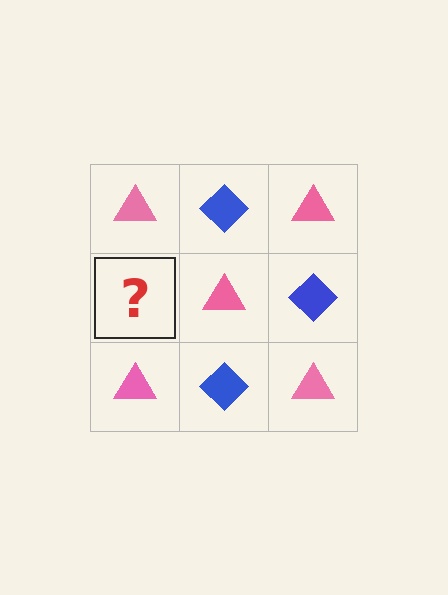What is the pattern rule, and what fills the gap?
The rule is that it alternates pink triangle and blue diamond in a checkerboard pattern. The gap should be filled with a blue diamond.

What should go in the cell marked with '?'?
The missing cell should contain a blue diamond.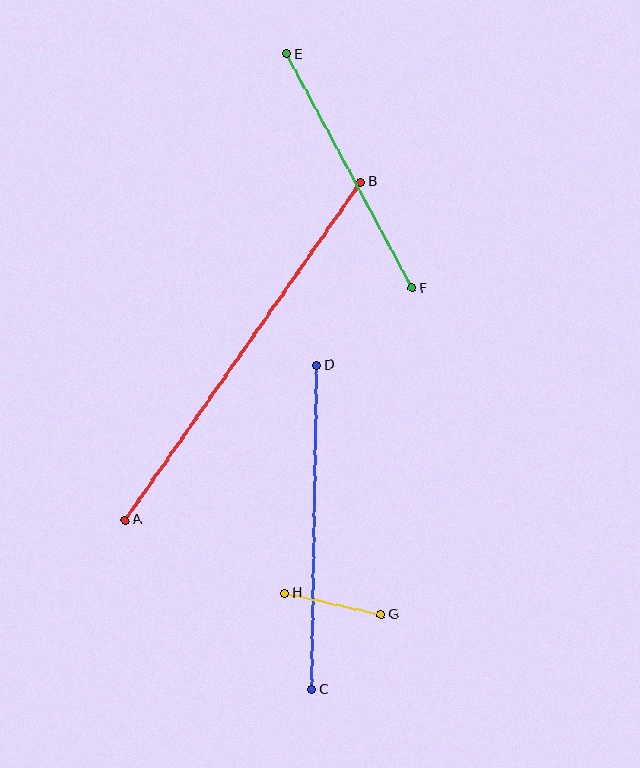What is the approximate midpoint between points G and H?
The midpoint is at approximately (333, 604) pixels.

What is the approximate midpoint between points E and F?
The midpoint is at approximately (349, 171) pixels.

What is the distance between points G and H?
The distance is approximately 99 pixels.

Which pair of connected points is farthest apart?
Points A and B are farthest apart.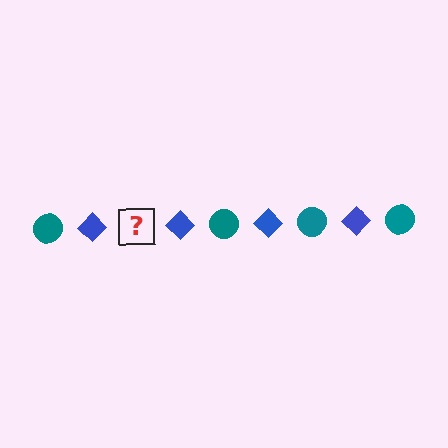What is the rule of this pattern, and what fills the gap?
The rule is that the pattern alternates between teal circle and blue diamond. The gap should be filled with a teal circle.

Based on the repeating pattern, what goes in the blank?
The blank should be a teal circle.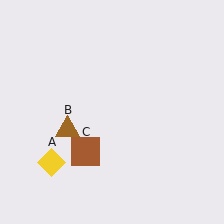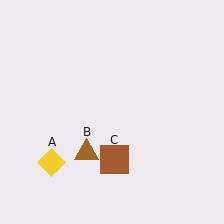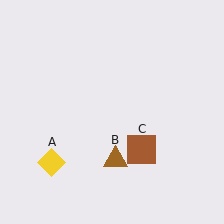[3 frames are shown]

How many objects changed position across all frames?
2 objects changed position: brown triangle (object B), brown square (object C).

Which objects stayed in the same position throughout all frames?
Yellow diamond (object A) remained stationary.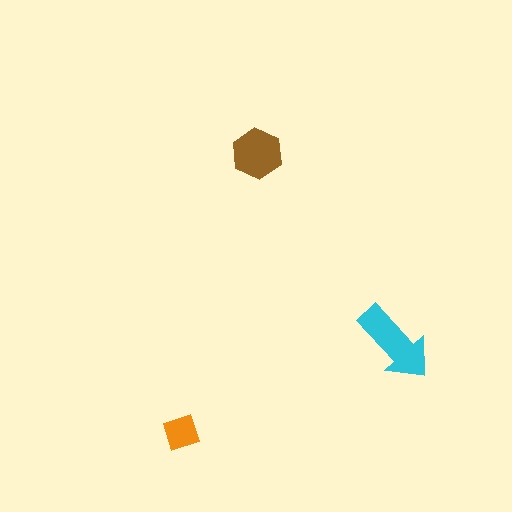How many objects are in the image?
There are 3 objects in the image.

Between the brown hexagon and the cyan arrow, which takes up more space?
The cyan arrow.